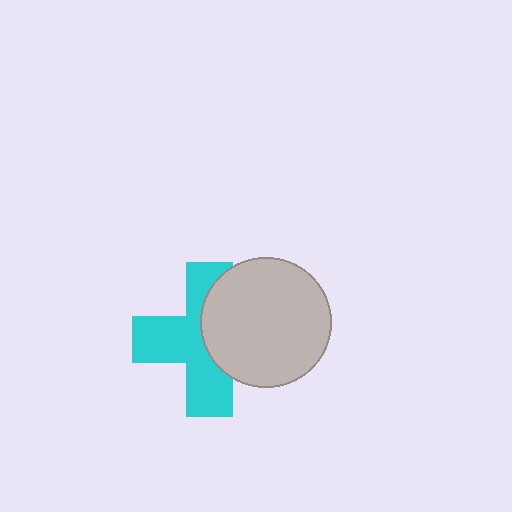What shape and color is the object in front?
The object in front is a light gray circle.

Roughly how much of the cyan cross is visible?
About half of it is visible (roughly 58%).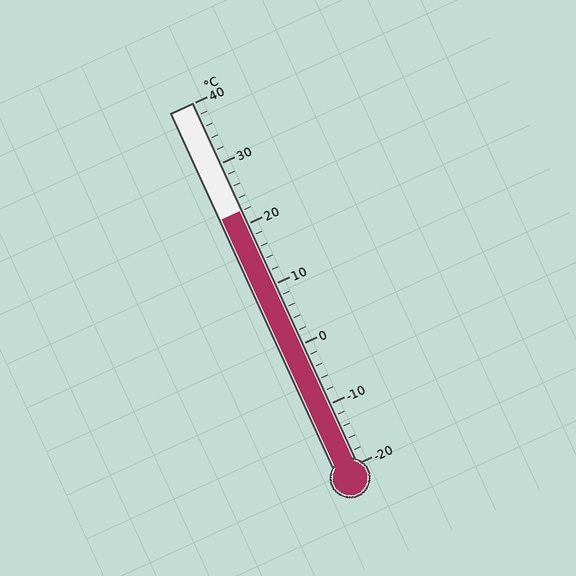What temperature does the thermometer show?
The thermometer shows approximately 22°C.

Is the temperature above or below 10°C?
The temperature is above 10°C.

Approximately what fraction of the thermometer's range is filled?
The thermometer is filled to approximately 70% of its range.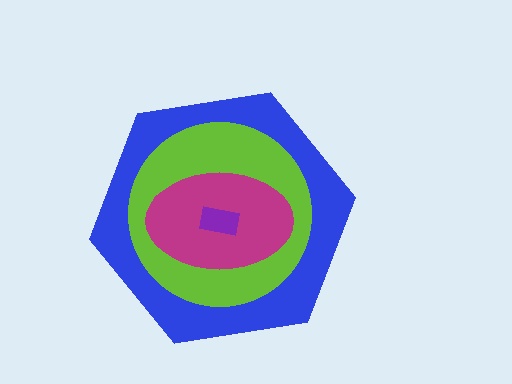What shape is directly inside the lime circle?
The magenta ellipse.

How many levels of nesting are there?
4.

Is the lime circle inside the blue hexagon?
Yes.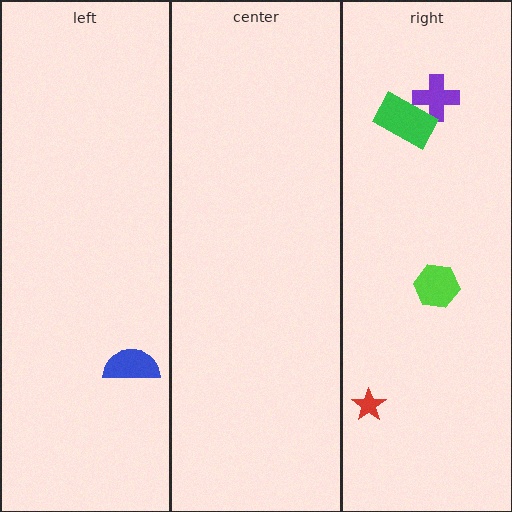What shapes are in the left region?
The blue semicircle.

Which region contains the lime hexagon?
The right region.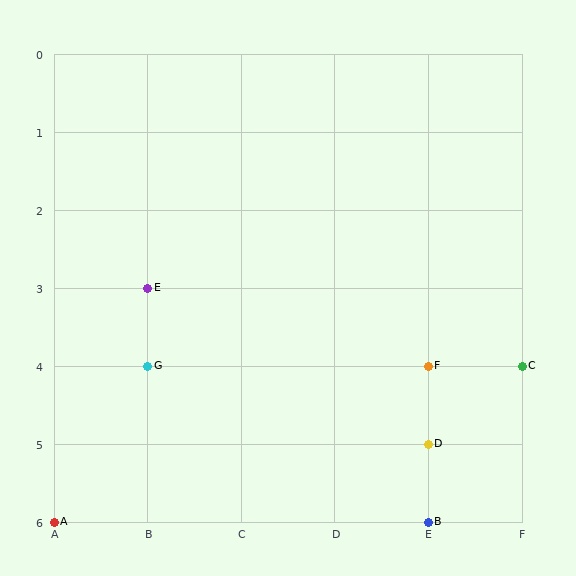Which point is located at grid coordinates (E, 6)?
Point B is at (E, 6).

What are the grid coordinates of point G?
Point G is at grid coordinates (B, 4).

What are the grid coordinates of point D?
Point D is at grid coordinates (E, 5).